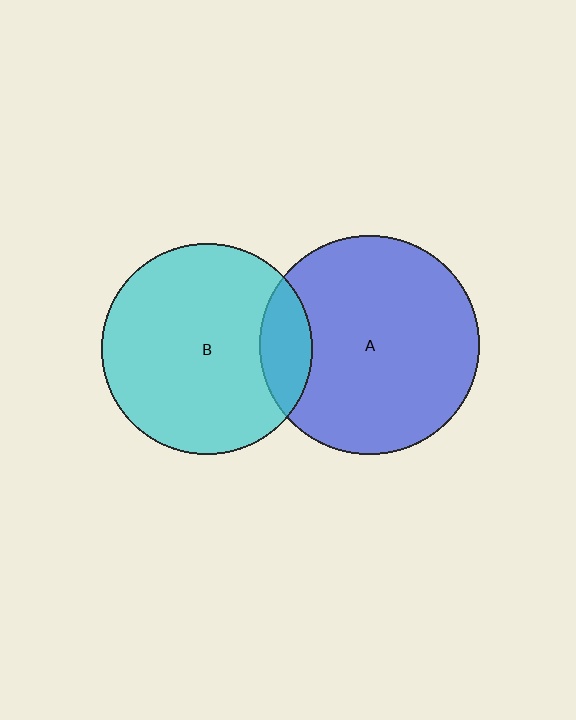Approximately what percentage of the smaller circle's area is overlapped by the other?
Approximately 15%.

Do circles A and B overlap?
Yes.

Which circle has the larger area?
Circle A (blue).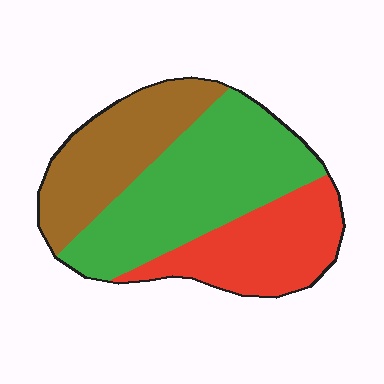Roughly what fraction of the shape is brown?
Brown takes up about one quarter (1/4) of the shape.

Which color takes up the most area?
Green, at roughly 45%.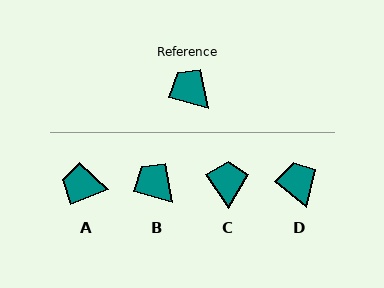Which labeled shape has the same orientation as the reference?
B.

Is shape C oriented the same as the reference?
No, it is off by about 41 degrees.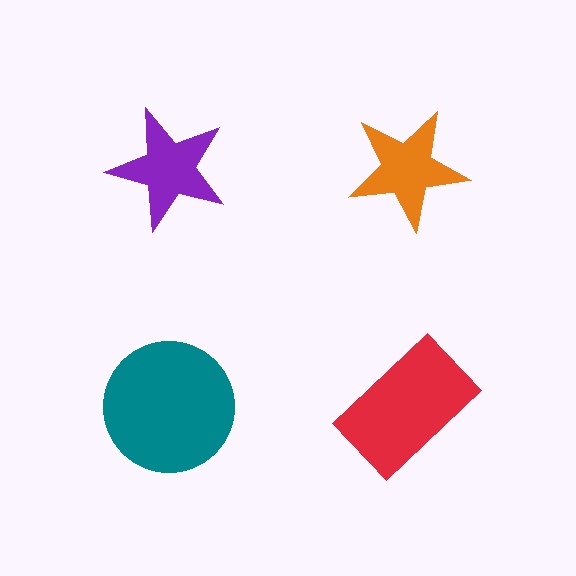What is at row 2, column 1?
A teal circle.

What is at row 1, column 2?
An orange star.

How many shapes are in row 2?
2 shapes.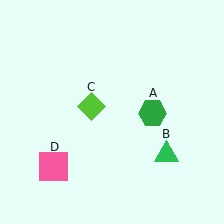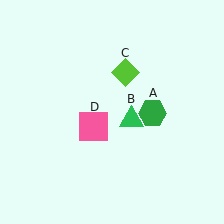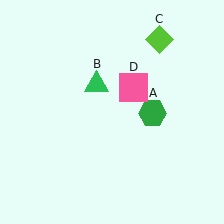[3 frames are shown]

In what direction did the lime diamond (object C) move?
The lime diamond (object C) moved up and to the right.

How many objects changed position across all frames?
3 objects changed position: green triangle (object B), lime diamond (object C), pink square (object D).